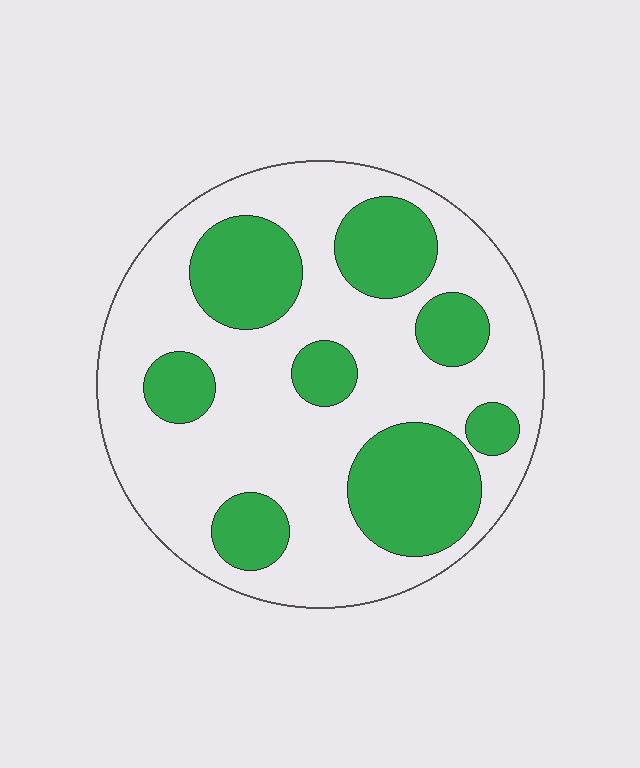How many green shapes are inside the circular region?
8.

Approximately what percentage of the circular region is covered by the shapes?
Approximately 35%.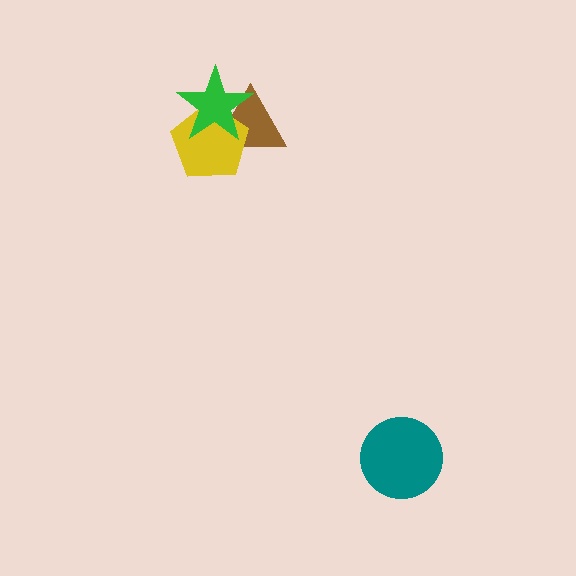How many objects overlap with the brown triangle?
2 objects overlap with the brown triangle.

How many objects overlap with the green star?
2 objects overlap with the green star.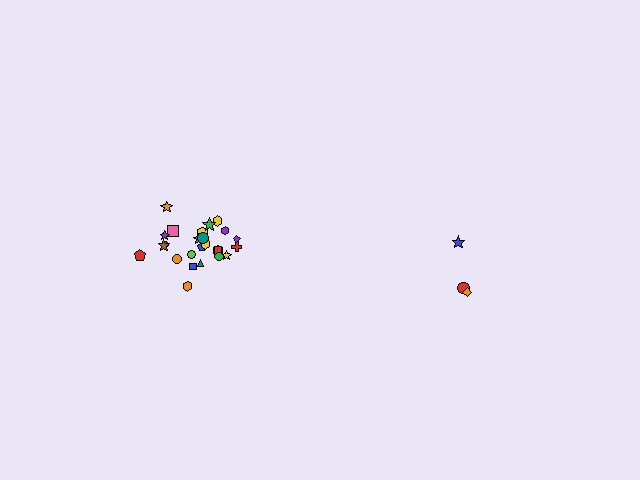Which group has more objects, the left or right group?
The left group.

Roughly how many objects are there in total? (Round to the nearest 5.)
Roughly 30 objects in total.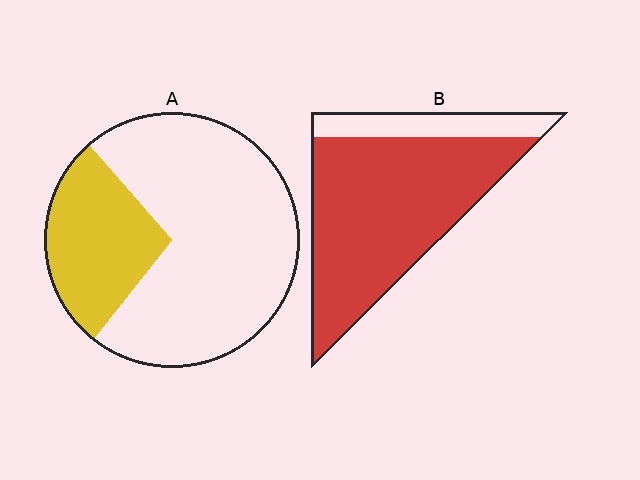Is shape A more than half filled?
No.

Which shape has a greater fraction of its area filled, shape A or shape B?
Shape B.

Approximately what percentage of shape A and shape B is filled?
A is approximately 30% and B is approximately 80%.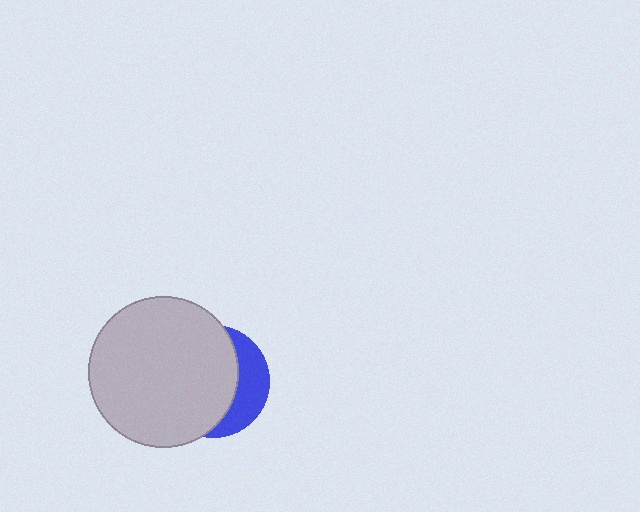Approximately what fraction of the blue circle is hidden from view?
Roughly 69% of the blue circle is hidden behind the light gray circle.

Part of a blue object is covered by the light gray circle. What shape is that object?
It is a circle.